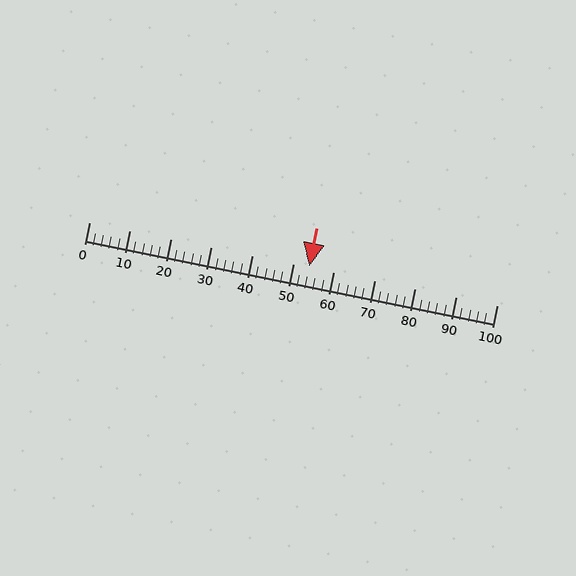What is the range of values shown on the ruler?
The ruler shows values from 0 to 100.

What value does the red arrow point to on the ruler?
The red arrow points to approximately 54.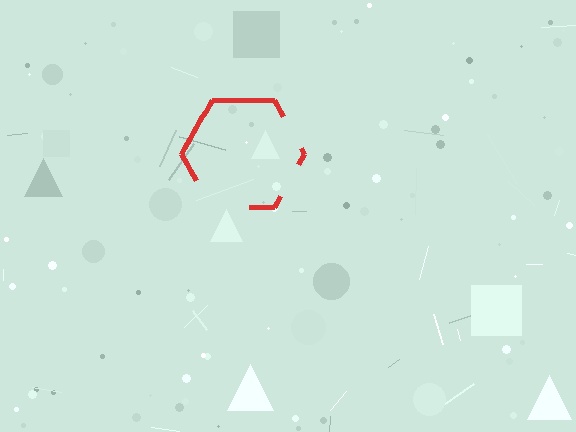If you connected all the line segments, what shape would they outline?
They would outline a hexagon.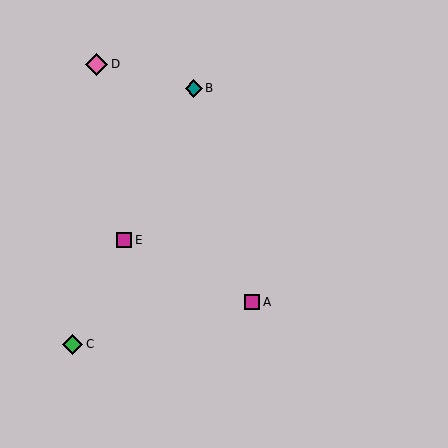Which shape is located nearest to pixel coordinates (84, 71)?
The pink diamond (labeled D) at (96, 64) is nearest to that location.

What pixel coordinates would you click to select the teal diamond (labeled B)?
Click at (194, 89) to select the teal diamond B.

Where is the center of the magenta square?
The center of the magenta square is at (252, 302).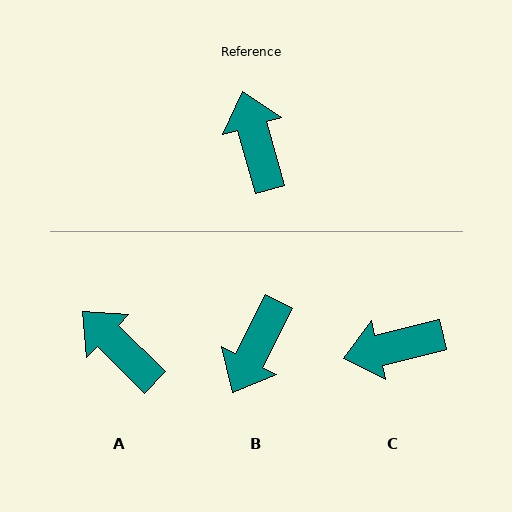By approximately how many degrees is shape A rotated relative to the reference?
Approximately 30 degrees counter-clockwise.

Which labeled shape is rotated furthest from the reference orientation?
B, about 137 degrees away.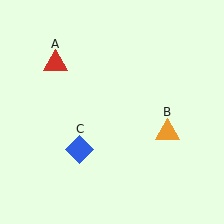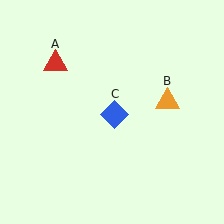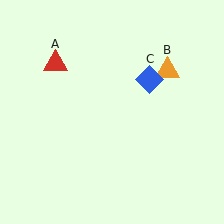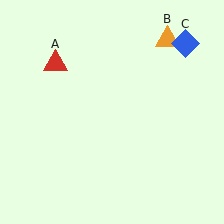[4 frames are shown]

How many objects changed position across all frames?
2 objects changed position: orange triangle (object B), blue diamond (object C).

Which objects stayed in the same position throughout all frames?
Red triangle (object A) remained stationary.